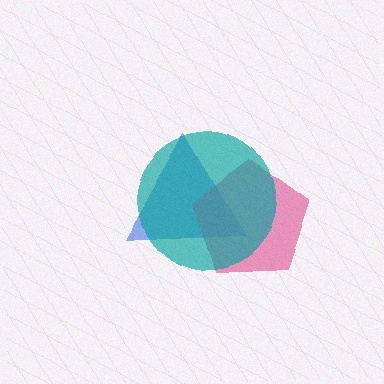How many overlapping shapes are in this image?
There are 3 overlapping shapes in the image.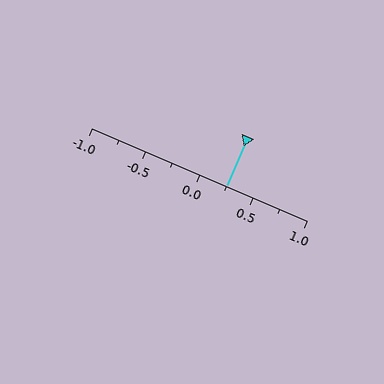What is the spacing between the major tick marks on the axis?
The major ticks are spaced 0.5 apart.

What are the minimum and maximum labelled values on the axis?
The axis runs from -1.0 to 1.0.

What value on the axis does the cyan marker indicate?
The marker indicates approximately 0.25.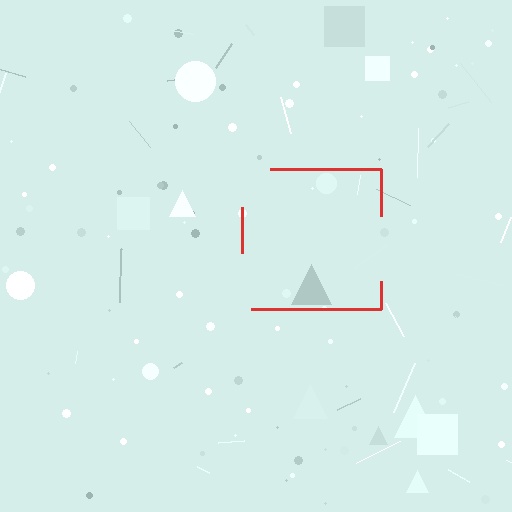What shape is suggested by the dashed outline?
The dashed outline suggests a square.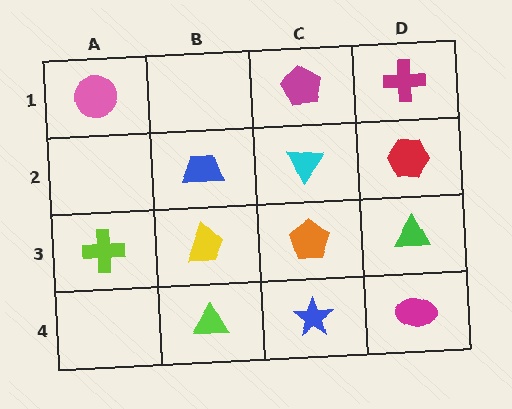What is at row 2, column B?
A blue trapezoid.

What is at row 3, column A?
A lime cross.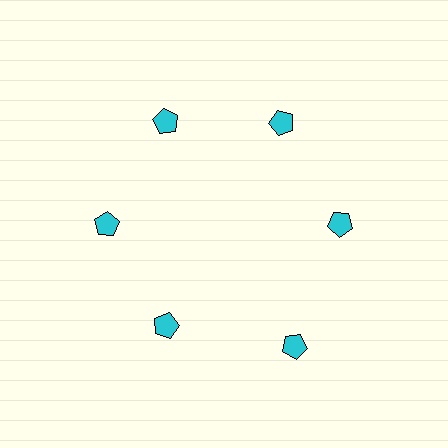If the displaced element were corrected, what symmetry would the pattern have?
It would have 6-fold rotational symmetry — the pattern would map onto itself every 60 degrees.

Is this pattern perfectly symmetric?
No. The 6 cyan pentagons are arranged in a ring, but one element near the 5 o'clock position is pushed outward from the center, breaking the 6-fold rotational symmetry.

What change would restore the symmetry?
The symmetry would be restored by moving it inward, back onto the ring so that all 6 pentagons sit at equal angles and equal distance from the center.